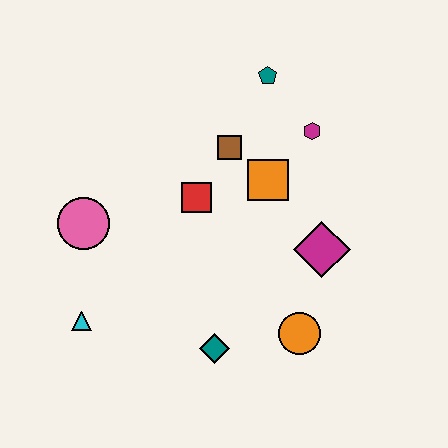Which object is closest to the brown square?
The orange square is closest to the brown square.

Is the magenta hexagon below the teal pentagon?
Yes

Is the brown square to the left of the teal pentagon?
Yes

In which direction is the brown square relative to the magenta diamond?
The brown square is above the magenta diamond.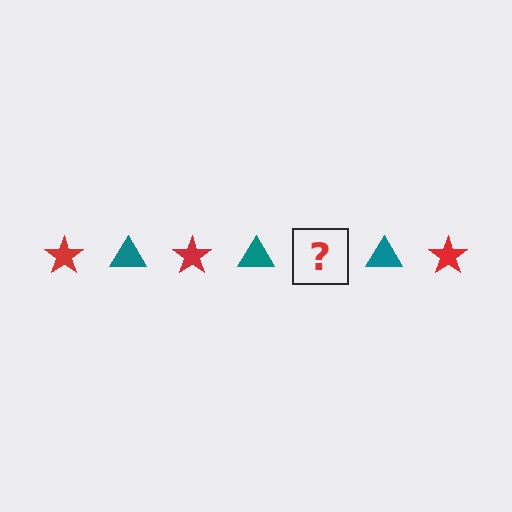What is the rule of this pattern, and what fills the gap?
The rule is that the pattern alternates between red star and teal triangle. The gap should be filled with a red star.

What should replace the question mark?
The question mark should be replaced with a red star.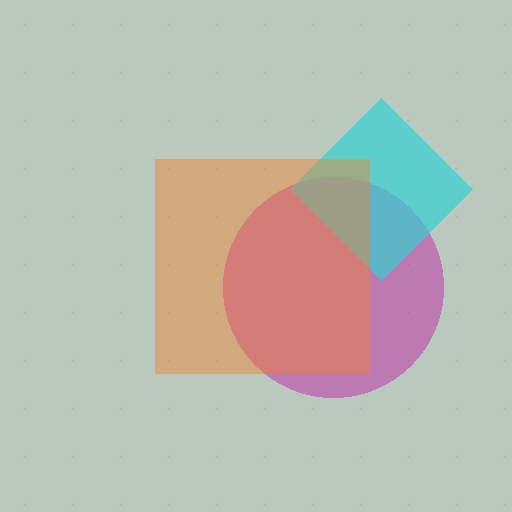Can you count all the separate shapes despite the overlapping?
Yes, there are 3 separate shapes.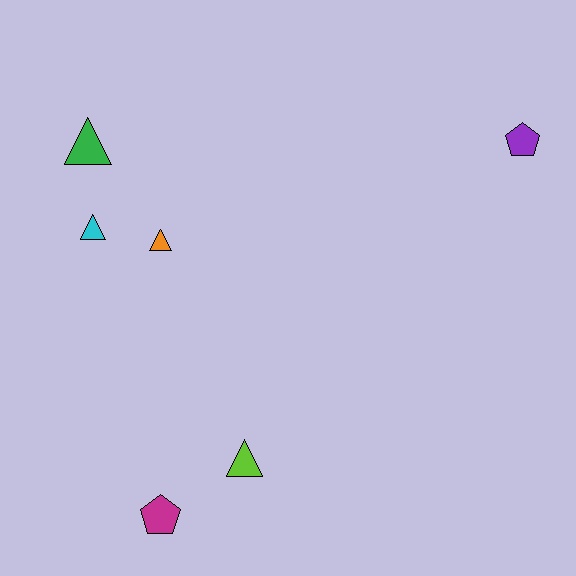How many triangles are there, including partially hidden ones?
There are 4 triangles.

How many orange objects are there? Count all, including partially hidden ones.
There is 1 orange object.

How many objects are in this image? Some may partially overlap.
There are 6 objects.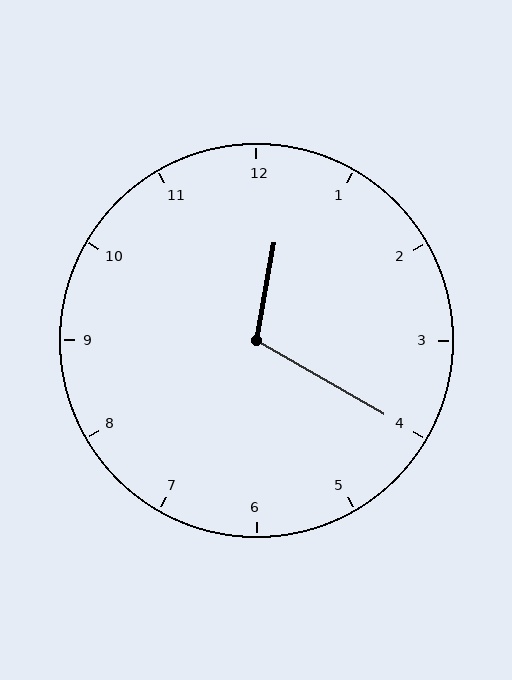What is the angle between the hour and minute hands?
Approximately 110 degrees.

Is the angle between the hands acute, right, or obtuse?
It is obtuse.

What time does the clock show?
12:20.